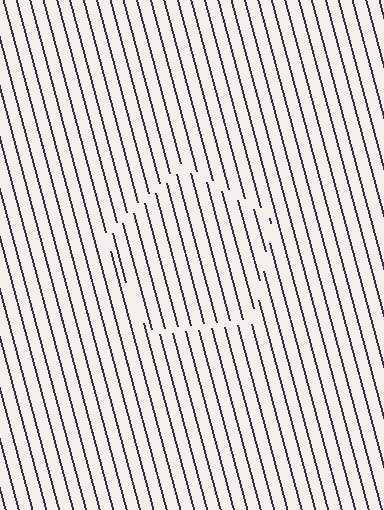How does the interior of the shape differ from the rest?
The interior of the shape contains the same grating, shifted by half a period — the contour is defined by the phase discontinuity where line-ends from the inner and outer gratings abut.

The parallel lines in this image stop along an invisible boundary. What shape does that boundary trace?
An illusory pentagon. The interior of the shape contains the same grating, shifted by half a period — the contour is defined by the phase discontinuity where line-ends from the inner and outer gratings abut.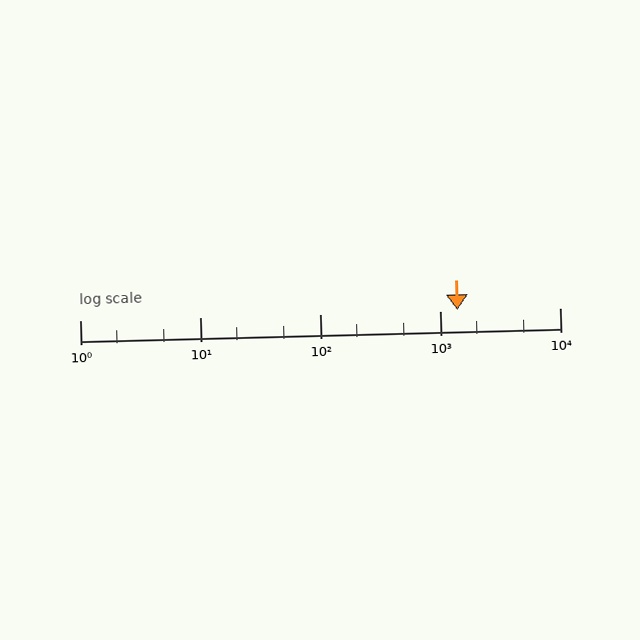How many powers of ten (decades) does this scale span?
The scale spans 4 decades, from 1 to 10000.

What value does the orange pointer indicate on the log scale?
The pointer indicates approximately 1400.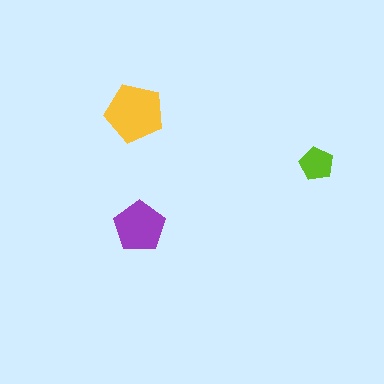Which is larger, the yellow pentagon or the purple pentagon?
The yellow one.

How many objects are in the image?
There are 3 objects in the image.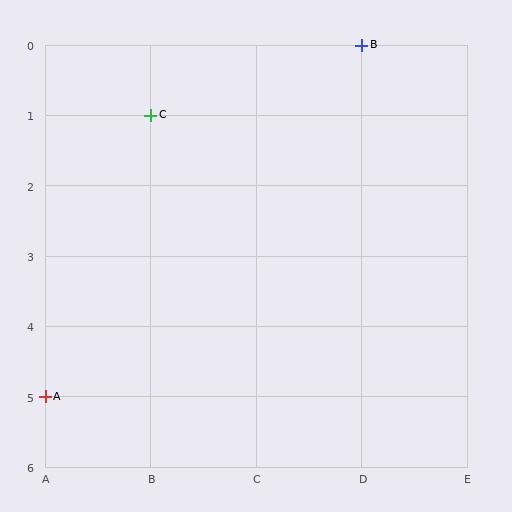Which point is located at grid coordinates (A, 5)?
Point A is at (A, 5).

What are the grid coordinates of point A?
Point A is at grid coordinates (A, 5).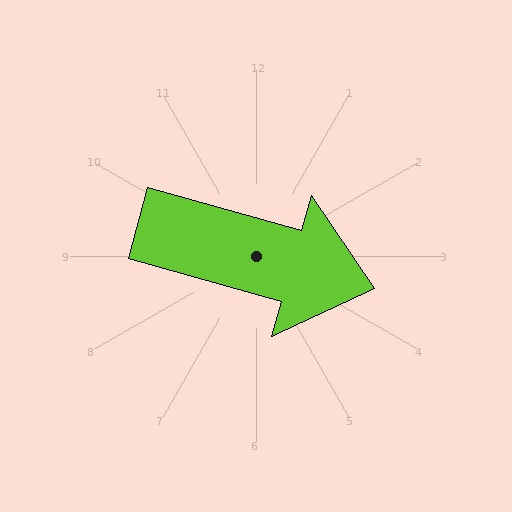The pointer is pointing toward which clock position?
Roughly 4 o'clock.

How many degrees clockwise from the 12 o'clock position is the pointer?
Approximately 106 degrees.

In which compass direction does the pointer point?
East.